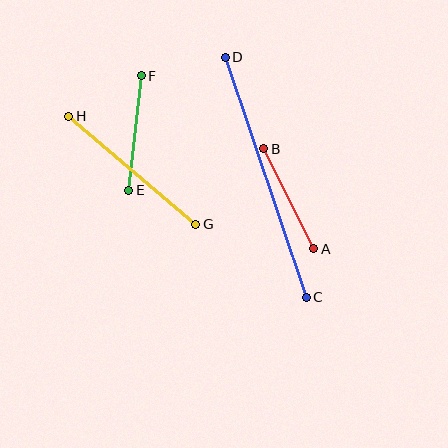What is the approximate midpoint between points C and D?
The midpoint is at approximately (266, 177) pixels.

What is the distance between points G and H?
The distance is approximately 167 pixels.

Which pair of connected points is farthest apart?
Points C and D are farthest apart.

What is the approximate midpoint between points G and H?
The midpoint is at approximately (132, 170) pixels.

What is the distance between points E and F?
The distance is approximately 115 pixels.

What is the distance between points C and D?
The distance is approximately 253 pixels.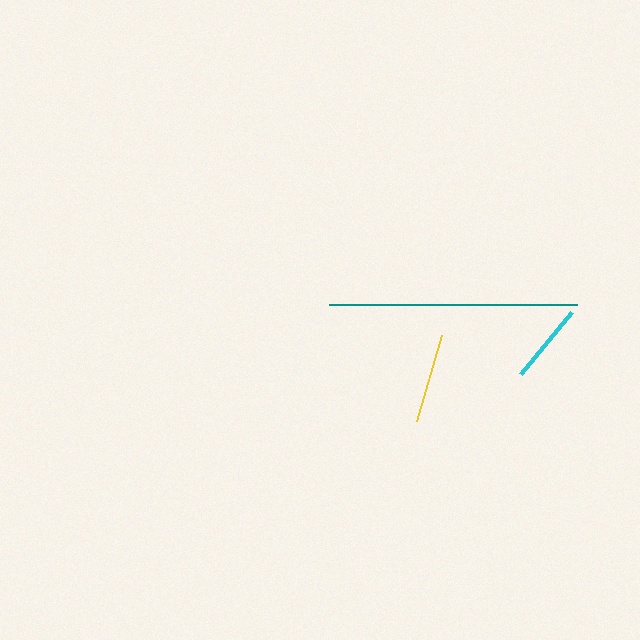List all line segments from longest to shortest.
From longest to shortest: teal, yellow, cyan.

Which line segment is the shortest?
The cyan line is the shortest at approximately 81 pixels.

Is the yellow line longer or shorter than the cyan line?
The yellow line is longer than the cyan line.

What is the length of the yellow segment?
The yellow segment is approximately 89 pixels long.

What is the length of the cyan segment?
The cyan segment is approximately 81 pixels long.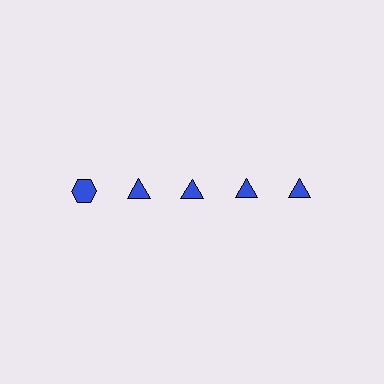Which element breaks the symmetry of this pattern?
The blue hexagon in the top row, leftmost column breaks the symmetry. All other shapes are blue triangles.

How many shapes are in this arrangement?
There are 5 shapes arranged in a grid pattern.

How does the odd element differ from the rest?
It has a different shape: hexagon instead of triangle.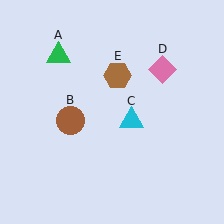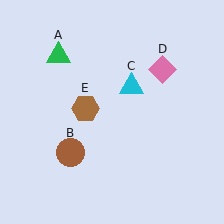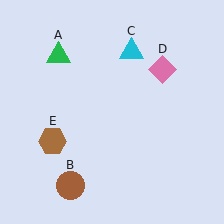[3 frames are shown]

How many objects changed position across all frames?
3 objects changed position: brown circle (object B), cyan triangle (object C), brown hexagon (object E).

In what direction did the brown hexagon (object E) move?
The brown hexagon (object E) moved down and to the left.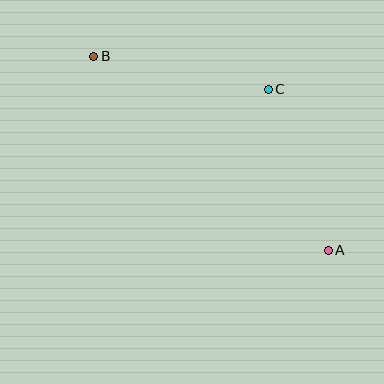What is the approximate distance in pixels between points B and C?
The distance between B and C is approximately 177 pixels.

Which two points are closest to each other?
Points A and C are closest to each other.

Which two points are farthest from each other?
Points A and B are farthest from each other.